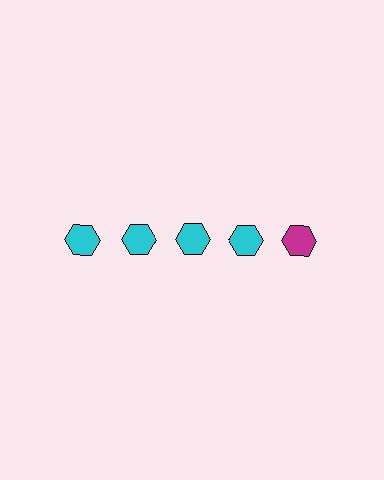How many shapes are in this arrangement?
There are 5 shapes arranged in a grid pattern.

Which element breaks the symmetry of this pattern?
The magenta hexagon in the top row, rightmost column breaks the symmetry. All other shapes are cyan hexagons.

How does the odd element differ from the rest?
It has a different color: magenta instead of cyan.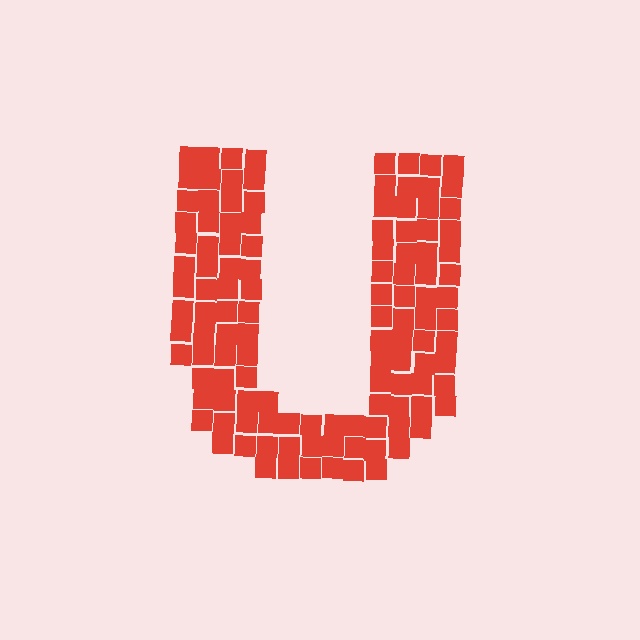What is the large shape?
The large shape is the letter U.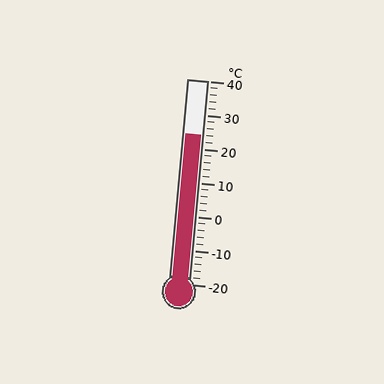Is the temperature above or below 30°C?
The temperature is below 30°C.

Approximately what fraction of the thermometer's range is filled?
The thermometer is filled to approximately 75% of its range.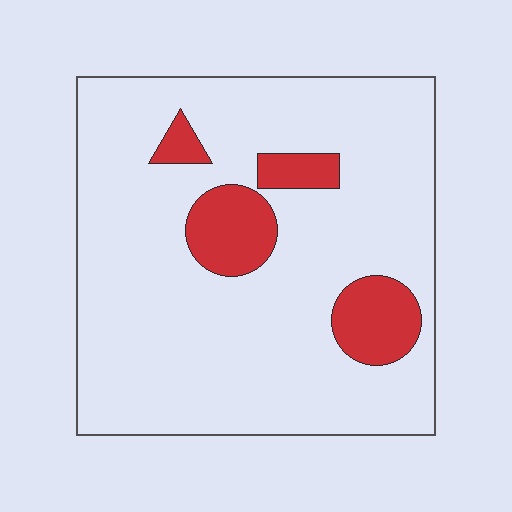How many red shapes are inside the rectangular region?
4.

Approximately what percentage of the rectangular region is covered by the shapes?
Approximately 15%.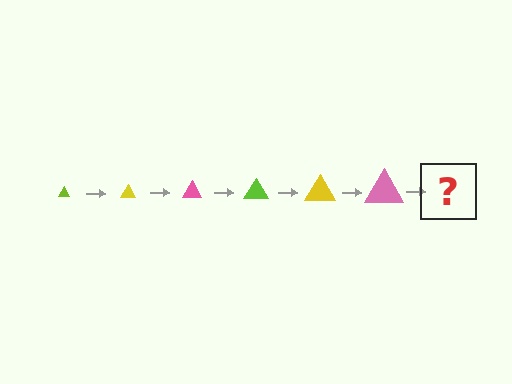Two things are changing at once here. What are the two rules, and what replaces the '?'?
The two rules are that the triangle grows larger each step and the color cycles through lime, yellow, and pink. The '?' should be a lime triangle, larger than the previous one.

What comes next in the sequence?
The next element should be a lime triangle, larger than the previous one.